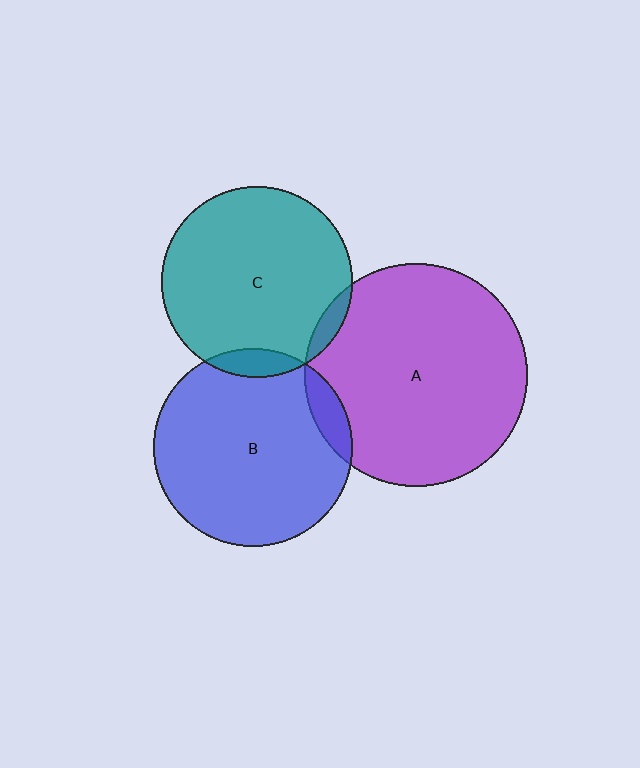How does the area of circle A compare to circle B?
Approximately 1.3 times.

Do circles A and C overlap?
Yes.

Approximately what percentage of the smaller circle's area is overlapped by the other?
Approximately 5%.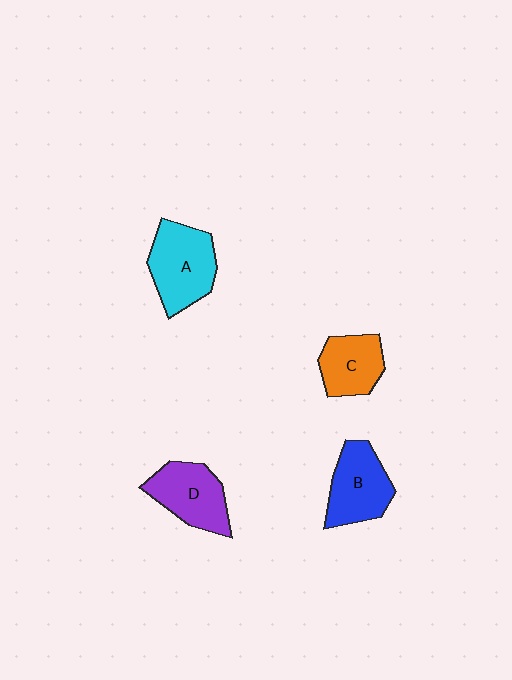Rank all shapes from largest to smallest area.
From largest to smallest: A (cyan), B (blue), D (purple), C (orange).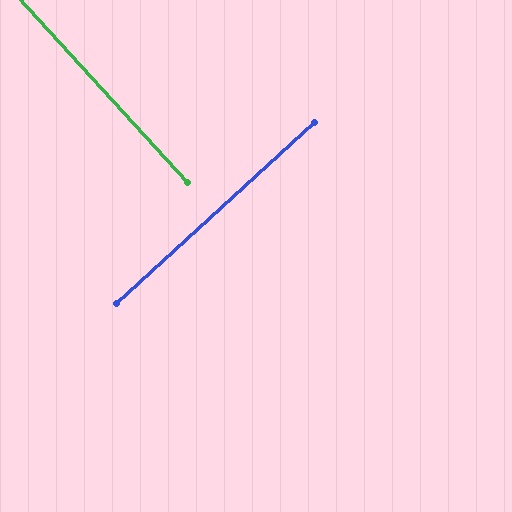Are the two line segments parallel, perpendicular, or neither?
Perpendicular — they meet at approximately 90°.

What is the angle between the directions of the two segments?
Approximately 90 degrees.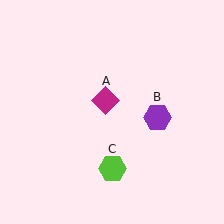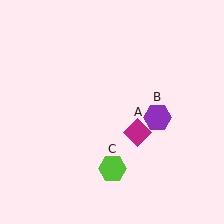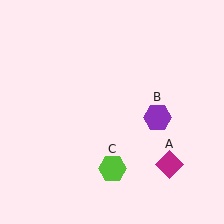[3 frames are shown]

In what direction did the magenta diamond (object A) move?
The magenta diamond (object A) moved down and to the right.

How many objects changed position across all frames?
1 object changed position: magenta diamond (object A).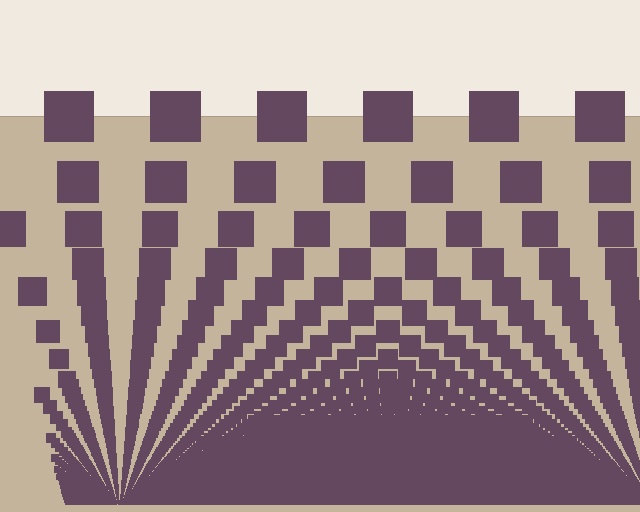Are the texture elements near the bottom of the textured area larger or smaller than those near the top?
Smaller. The gradient is inverted — elements near the bottom are smaller and denser.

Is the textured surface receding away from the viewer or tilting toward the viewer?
The surface appears to tilt toward the viewer. Texture elements get larger and sparser toward the top.